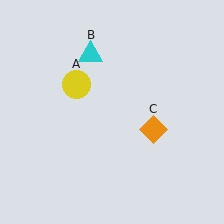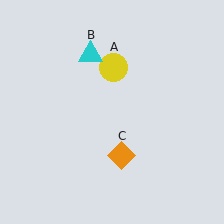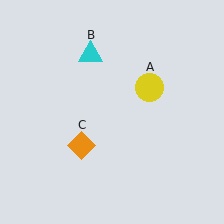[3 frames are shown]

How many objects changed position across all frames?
2 objects changed position: yellow circle (object A), orange diamond (object C).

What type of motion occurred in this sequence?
The yellow circle (object A), orange diamond (object C) rotated clockwise around the center of the scene.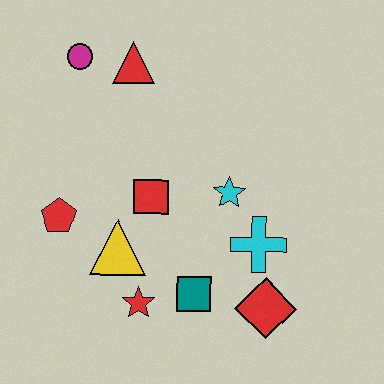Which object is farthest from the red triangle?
The red diamond is farthest from the red triangle.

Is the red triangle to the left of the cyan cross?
Yes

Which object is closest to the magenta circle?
The red triangle is closest to the magenta circle.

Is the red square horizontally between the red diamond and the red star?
Yes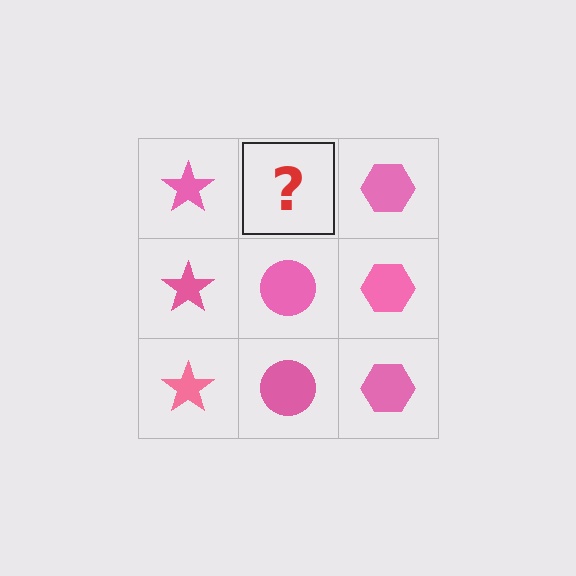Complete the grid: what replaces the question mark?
The question mark should be replaced with a pink circle.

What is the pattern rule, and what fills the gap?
The rule is that each column has a consistent shape. The gap should be filled with a pink circle.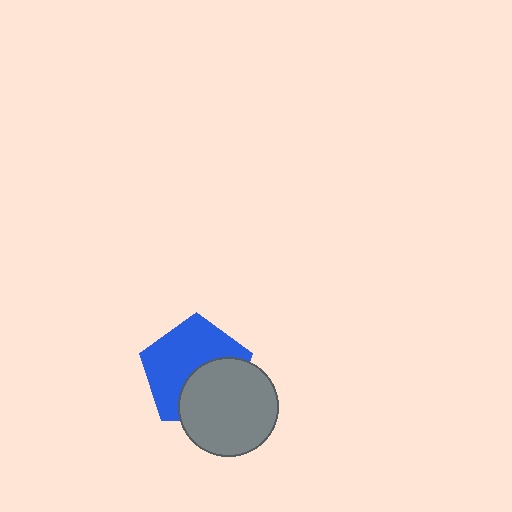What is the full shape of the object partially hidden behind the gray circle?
The partially hidden object is a blue pentagon.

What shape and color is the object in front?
The object in front is a gray circle.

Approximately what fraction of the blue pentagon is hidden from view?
Roughly 41% of the blue pentagon is hidden behind the gray circle.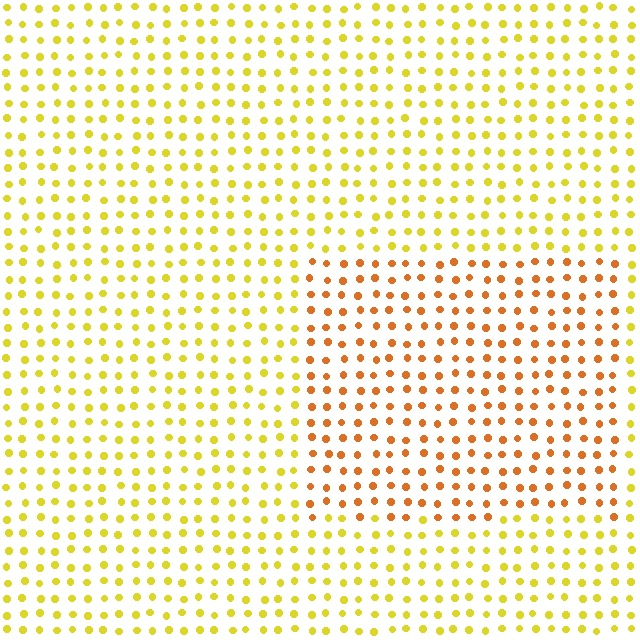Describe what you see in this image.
The image is filled with small yellow elements in a uniform arrangement. A rectangle-shaped region is visible where the elements are tinted to a slightly different hue, forming a subtle color boundary.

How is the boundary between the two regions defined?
The boundary is defined purely by a slight shift in hue (about 35 degrees). Spacing, size, and orientation are identical on both sides.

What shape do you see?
I see a rectangle.